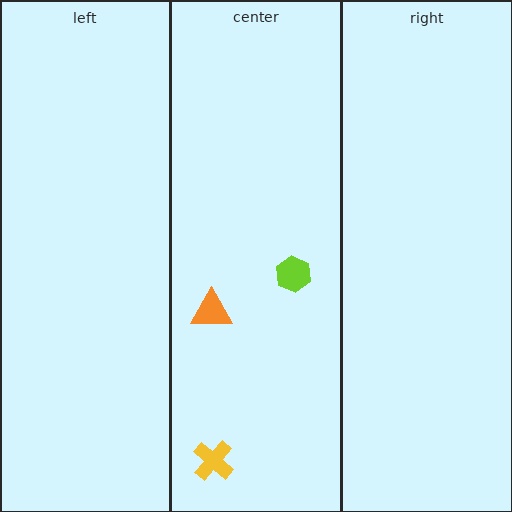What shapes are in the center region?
The yellow cross, the orange triangle, the lime hexagon.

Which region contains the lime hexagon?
The center region.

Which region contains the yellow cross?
The center region.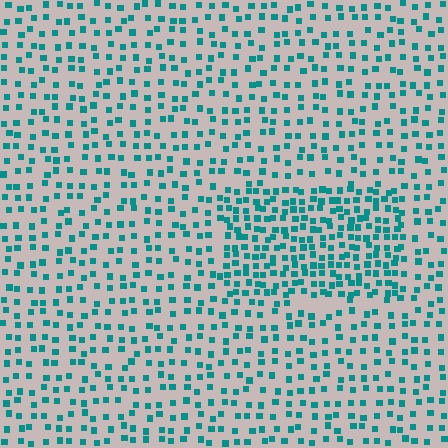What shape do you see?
I see a rectangle.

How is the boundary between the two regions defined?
The boundary is defined by a change in element density (approximately 1.9x ratio). All elements are the same color, size, and shape.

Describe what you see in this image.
The image contains small teal elements arranged at two different densities. A rectangle-shaped region is visible where the elements are more densely packed than the surrounding area.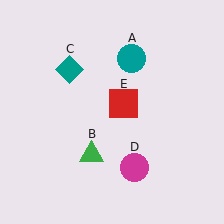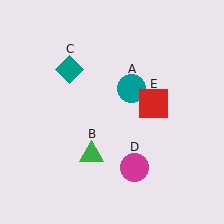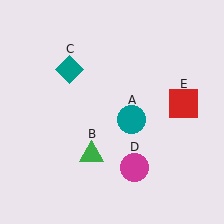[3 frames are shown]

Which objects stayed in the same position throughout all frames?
Green triangle (object B) and teal diamond (object C) and magenta circle (object D) remained stationary.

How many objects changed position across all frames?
2 objects changed position: teal circle (object A), red square (object E).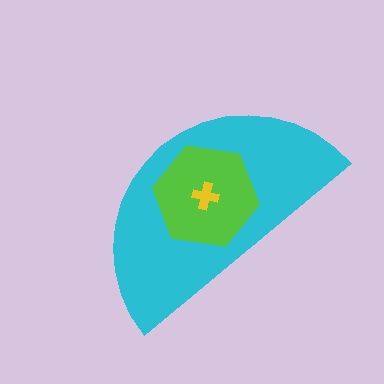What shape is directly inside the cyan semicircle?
The lime hexagon.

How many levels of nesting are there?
3.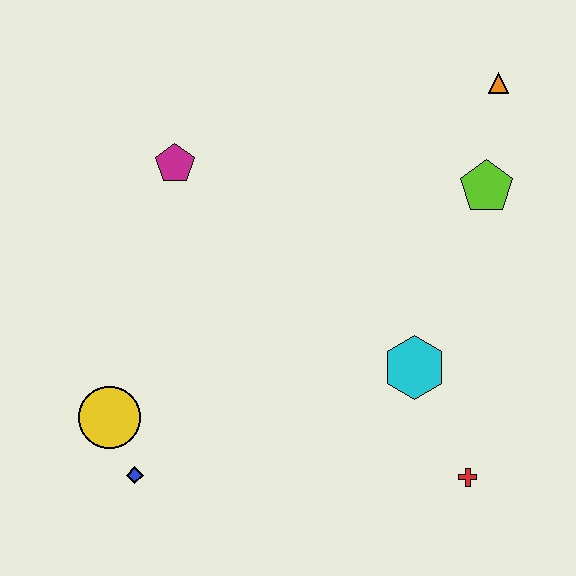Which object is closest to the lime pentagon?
The orange triangle is closest to the lime pentagon.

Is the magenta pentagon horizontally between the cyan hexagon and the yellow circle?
Yes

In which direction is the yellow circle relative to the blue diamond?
The yellow circle is above the blue diamond.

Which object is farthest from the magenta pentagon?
The red cross is farthest from the magenta pentagon.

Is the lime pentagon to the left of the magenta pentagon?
No